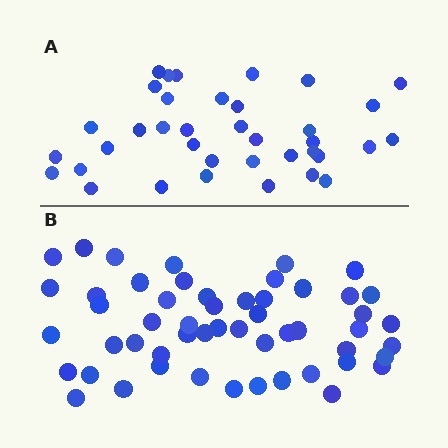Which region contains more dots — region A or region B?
Region B (the bottom region) has more dots.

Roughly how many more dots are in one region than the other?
Region B has approximately 15 more dots than region A.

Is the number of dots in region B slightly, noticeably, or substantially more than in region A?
Region B has noticeably more, but not dramatically so. The ratio is roughly 1.4 to 1.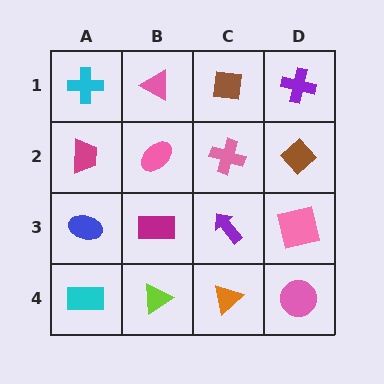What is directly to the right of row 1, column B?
A brown square.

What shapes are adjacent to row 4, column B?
A magenta rectangle (row 3, column B), a cyan rectangle (row 4, column A), an orange triangle (row 4, column C).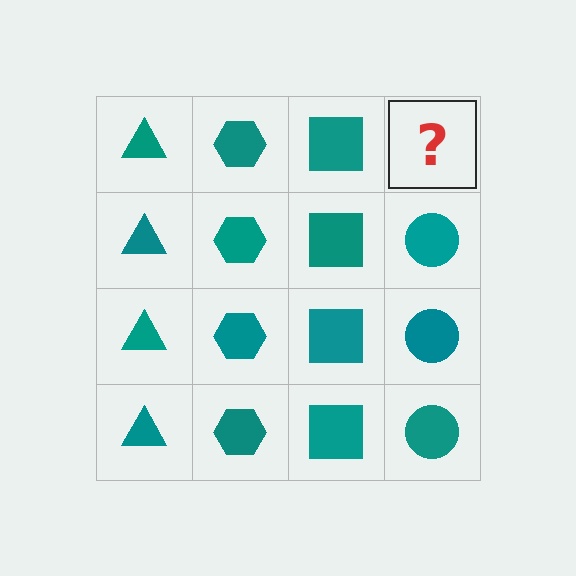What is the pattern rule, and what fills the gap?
The rule is that each column has a consistent shape. The gap should be filled with a teal circle.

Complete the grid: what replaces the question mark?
The question mark should be replaced with a teal circle.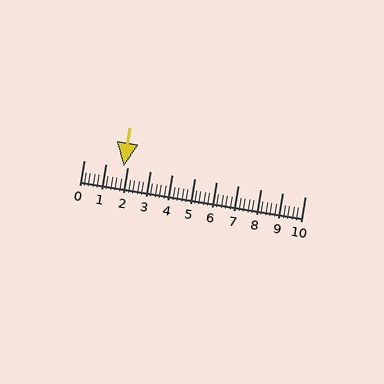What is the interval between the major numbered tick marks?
The major tick marks are spaced 1 units apart.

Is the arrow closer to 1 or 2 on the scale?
The arrow is closer to 2.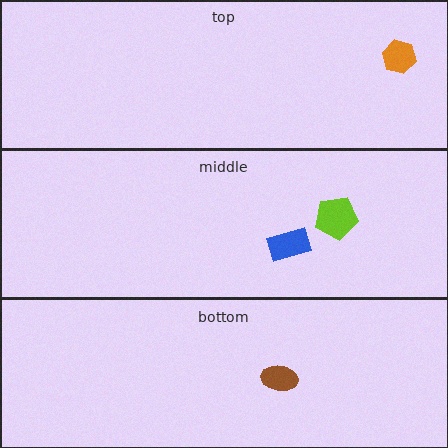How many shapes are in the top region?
1.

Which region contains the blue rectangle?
The middle region.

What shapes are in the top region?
The orange hexagon.